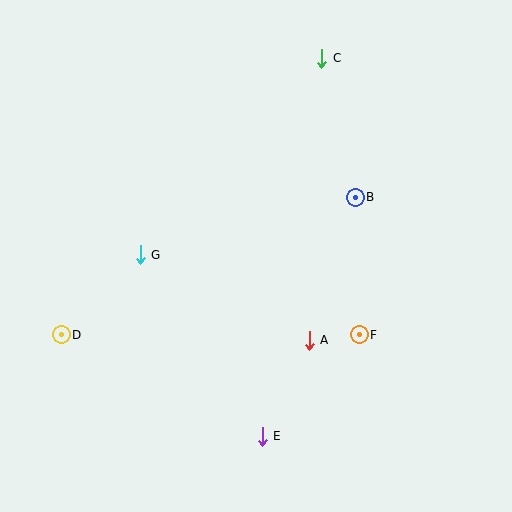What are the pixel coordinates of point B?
Point B is at (355, 197).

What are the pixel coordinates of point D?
Point D is at (61, 335).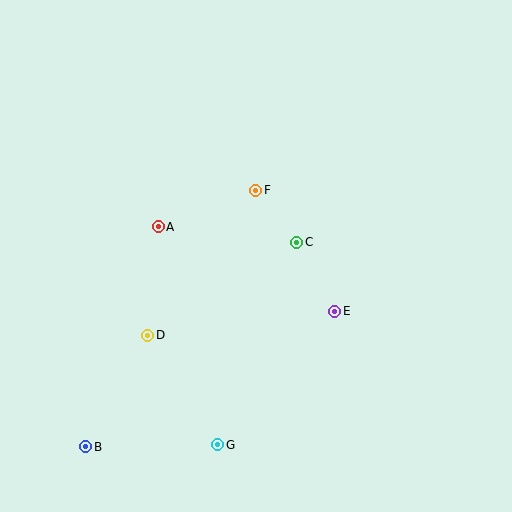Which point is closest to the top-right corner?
Point F is closest to the top-right corner.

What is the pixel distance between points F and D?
The distance between F and D is 181 pixels.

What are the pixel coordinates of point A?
Point A is at (158, 227).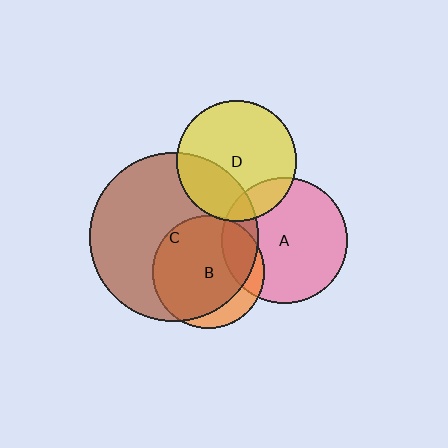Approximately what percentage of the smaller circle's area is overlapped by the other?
Approximately 80%.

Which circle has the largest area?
Circle C (brown).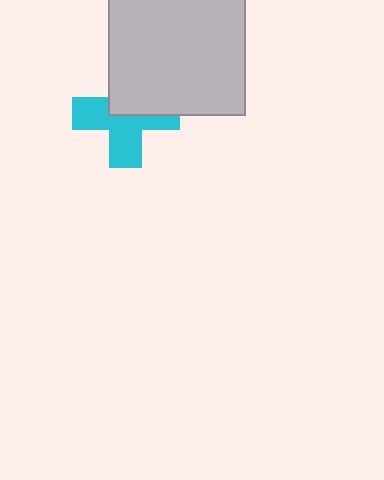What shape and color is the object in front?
The object in front is a light gray square.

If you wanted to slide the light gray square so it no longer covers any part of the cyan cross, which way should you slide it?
Slide it up — that is the most direct way to separate the two shapes.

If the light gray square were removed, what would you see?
You would see the complete cyan cross.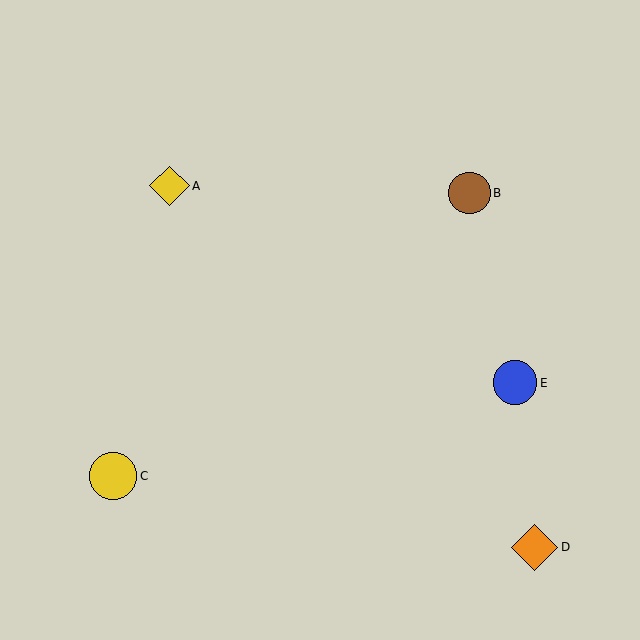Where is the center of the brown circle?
The center of the brown circle is at (470, 193).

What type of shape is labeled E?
Shape E is a blue circle.